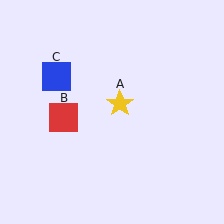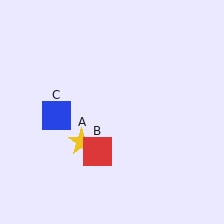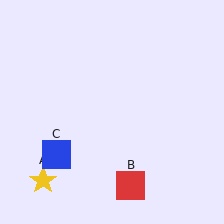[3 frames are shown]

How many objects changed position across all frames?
3 objects changed position: yellow star (object A), red square (object B), blue square (object C).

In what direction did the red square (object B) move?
The red square (object B) moved down and to the right.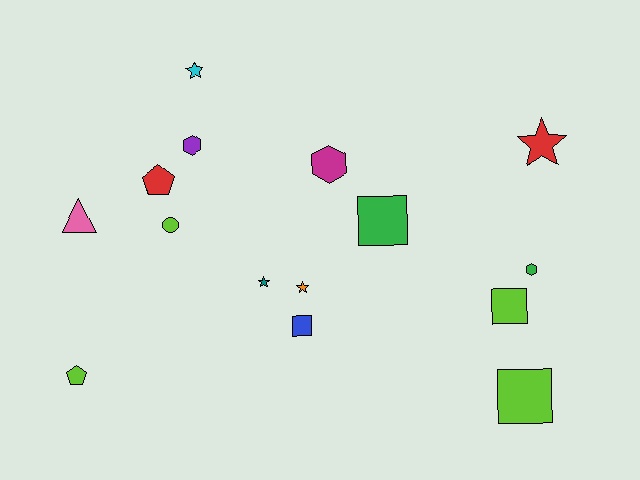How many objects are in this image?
There are 15 objects.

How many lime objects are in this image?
There are 4 lime objects.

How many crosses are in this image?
There are no crosses.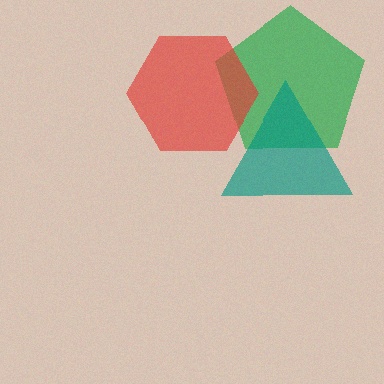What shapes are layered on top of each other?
The layered shapes are: a green pentagon, a teal triangle, a red hexagon.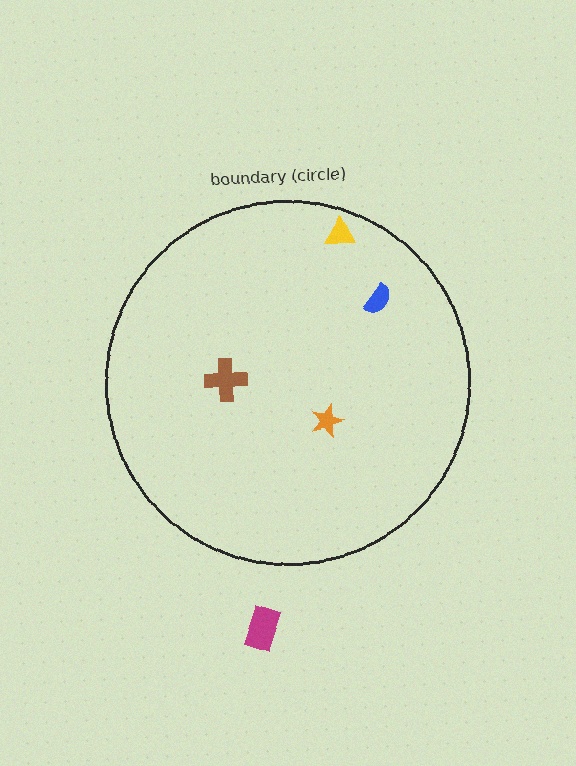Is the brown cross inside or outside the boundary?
Inside.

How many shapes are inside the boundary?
4 inside, 1 outside.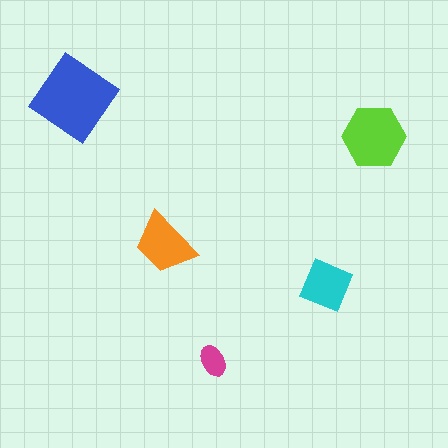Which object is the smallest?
The magenta ellipse.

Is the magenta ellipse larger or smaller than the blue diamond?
Smaller.